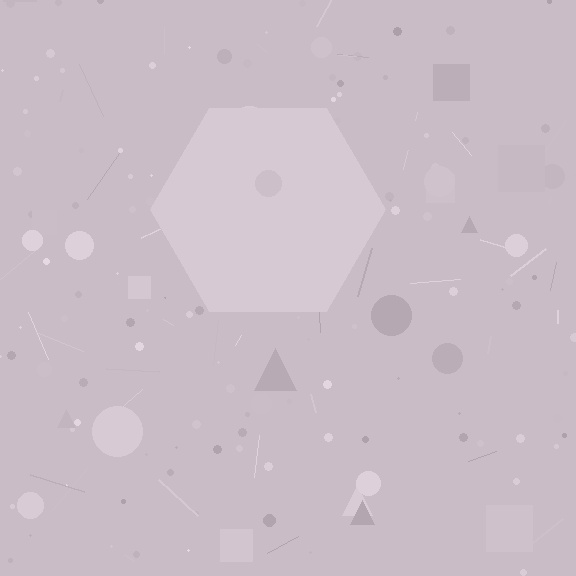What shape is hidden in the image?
A hexagon is hidden in the image.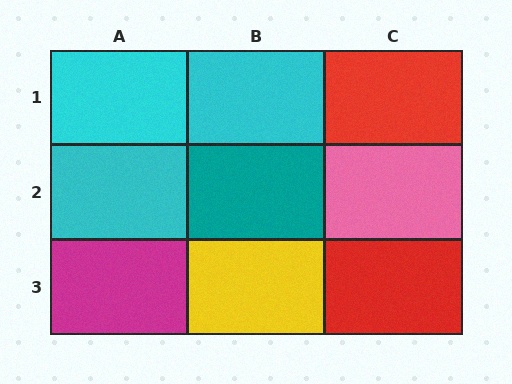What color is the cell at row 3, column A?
Magenta.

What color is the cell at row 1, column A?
Cyan.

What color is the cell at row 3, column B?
Yellow.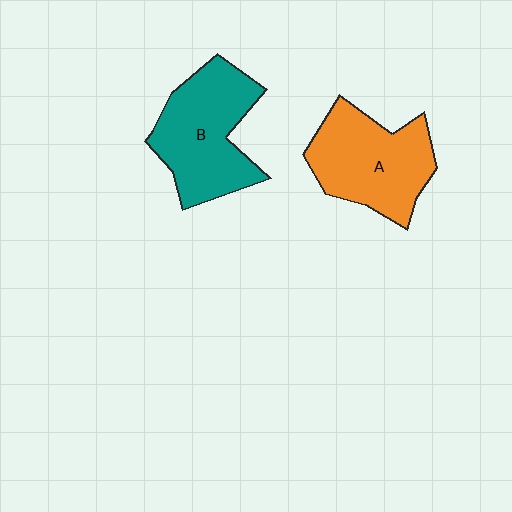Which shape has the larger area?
Shape B (teal).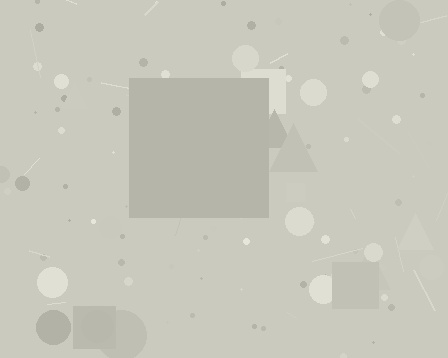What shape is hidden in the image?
A square is hidden in the image.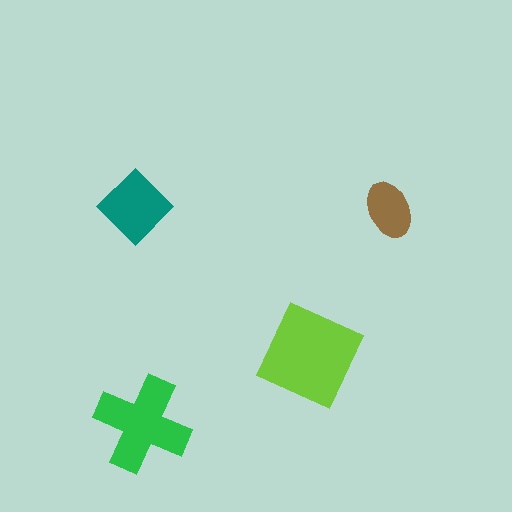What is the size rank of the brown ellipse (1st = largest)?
4th.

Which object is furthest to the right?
The brown ellipse is rightmost.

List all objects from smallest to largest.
The brown ellipse, the teal diamond, the green cross, the lime square.